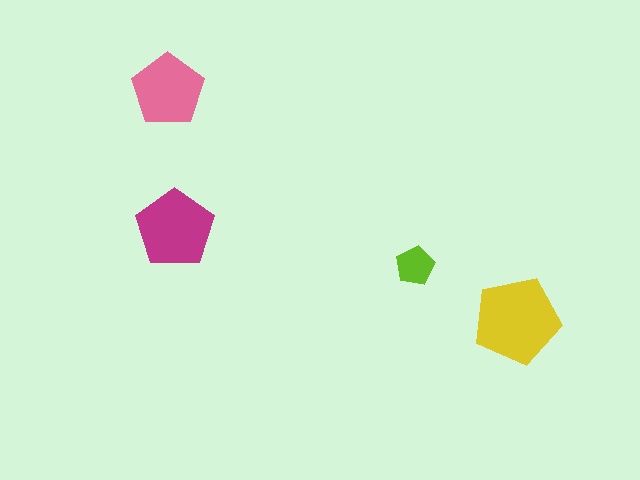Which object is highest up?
The pink pentagon is topmost.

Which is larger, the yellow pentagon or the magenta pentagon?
The yellow one.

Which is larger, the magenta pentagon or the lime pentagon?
The magenta one.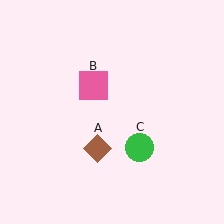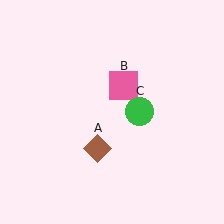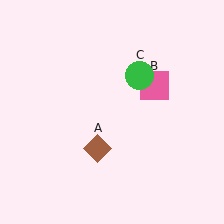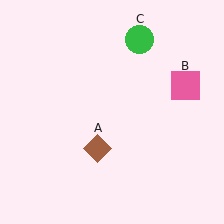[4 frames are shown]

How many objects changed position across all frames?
2 objects changed position: pink square (object B), green circle (object C).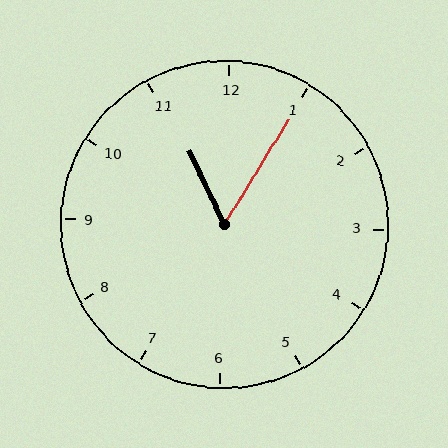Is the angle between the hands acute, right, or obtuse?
It is acute.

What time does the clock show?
11:05.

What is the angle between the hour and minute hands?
Approximately 58 degrees.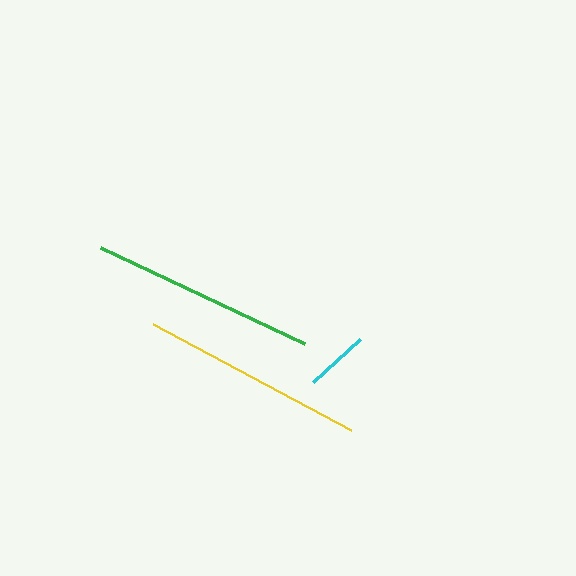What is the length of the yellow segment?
The yellow segment is approximately 225 pixels long.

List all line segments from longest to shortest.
From longest to shortest: green, yellow, cyan.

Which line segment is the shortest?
The cyan line is the shortest at approximately 64 pixels.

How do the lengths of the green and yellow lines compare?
The green and yellow lines are approximately the same length.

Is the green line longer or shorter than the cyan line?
The green line is longer than the cyan line.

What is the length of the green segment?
The green segment is approximately 225 pixels long.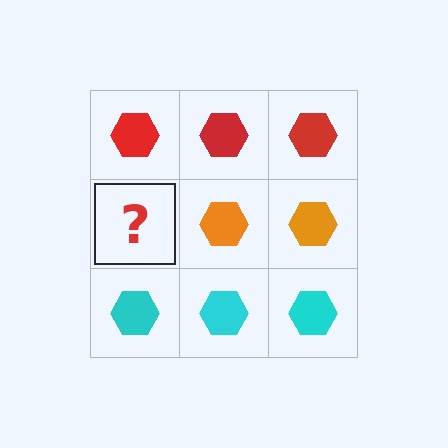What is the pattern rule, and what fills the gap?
The rule is that each row has a consistent color. The gap should be filled with an orange hexagon.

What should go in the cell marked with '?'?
The missing cell should contain an orange hexagon.